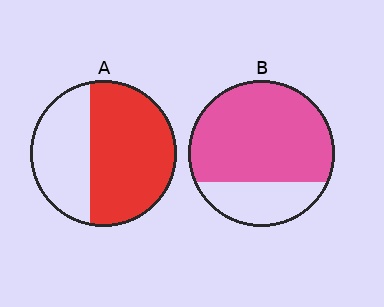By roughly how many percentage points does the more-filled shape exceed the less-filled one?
By roughly 10 percentage points (B over A).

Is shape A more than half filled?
Yes.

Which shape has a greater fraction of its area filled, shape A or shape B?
Shape B.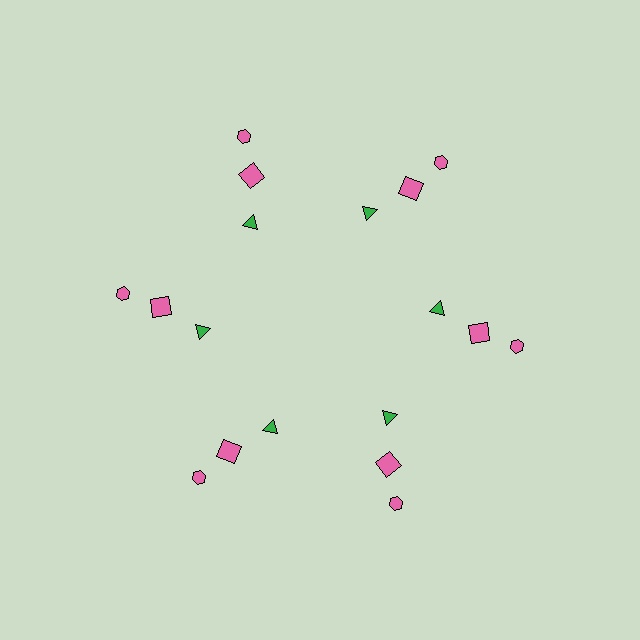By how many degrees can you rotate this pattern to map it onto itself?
The pattern maps onto itself every 60 degrees of rotation.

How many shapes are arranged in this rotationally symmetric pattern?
There are 18 shapes, arranged in 6 groups of 3.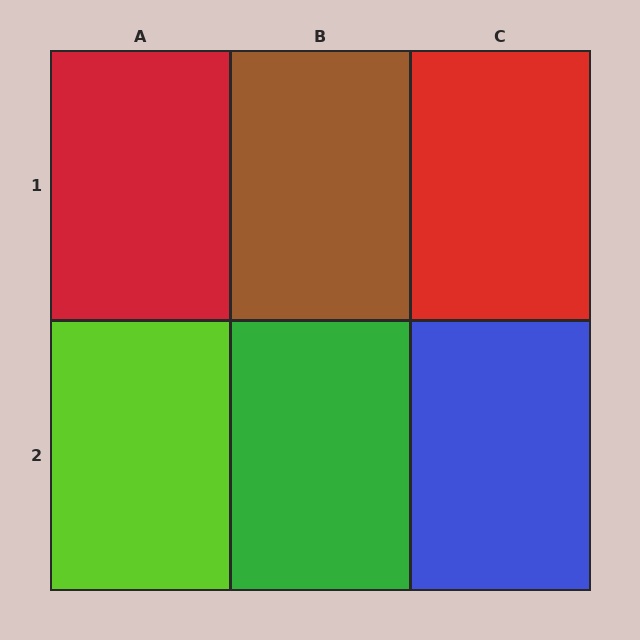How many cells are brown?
1 cell is brown.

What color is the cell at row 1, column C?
Red.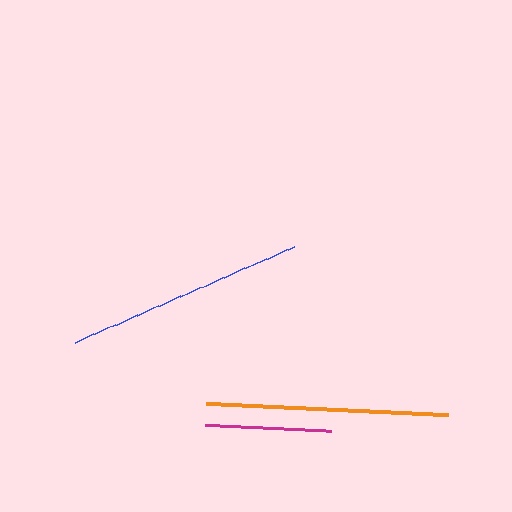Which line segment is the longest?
The orange line is the longest at approximately 242 pixels.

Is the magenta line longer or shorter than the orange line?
The orange line is longer than the magenta line.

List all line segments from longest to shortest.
From longest to shortest: orange, blue, magenta.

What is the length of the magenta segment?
The magenta segment is approximately 126 pixels long.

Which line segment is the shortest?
The magenta line is the shortest at approximately 126 pixels.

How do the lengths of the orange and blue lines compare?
The orange and blue lines are approximately the same length.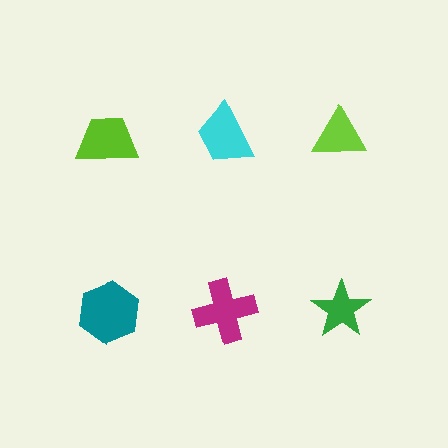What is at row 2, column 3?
A green star.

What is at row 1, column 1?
A lime trapezoid.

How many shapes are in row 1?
3 shapes.